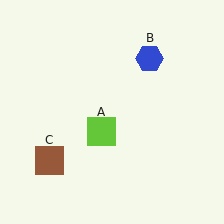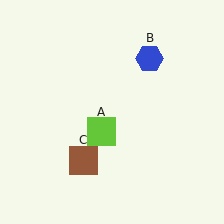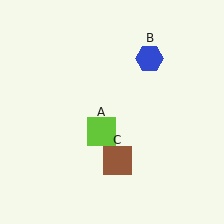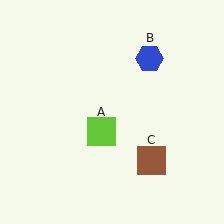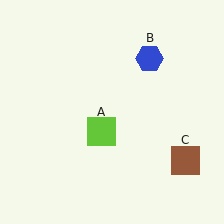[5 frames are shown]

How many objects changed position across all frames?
1 object changed position: brown square (object C).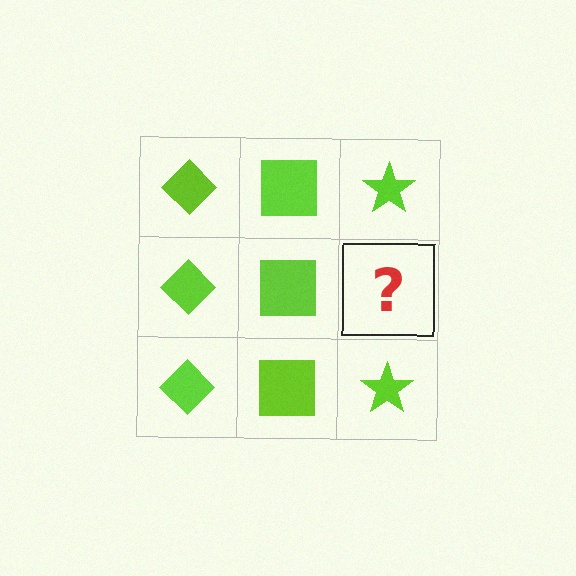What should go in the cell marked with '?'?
The missing cell should contain a lime star.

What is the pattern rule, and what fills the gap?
The rule is that each column has a consistent shape. The gap should be filled with a lime star.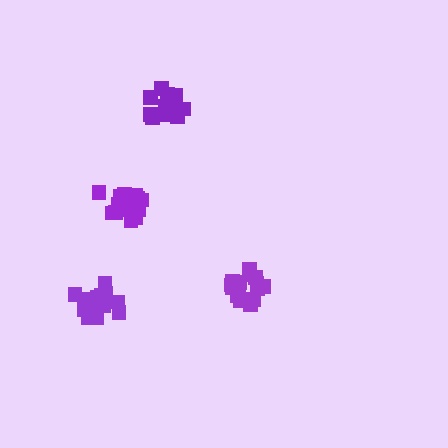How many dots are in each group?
Group 1: 18 dots, Group 2: 19 dots, Group 3: 18 dots, Group 4: 17 dots (72 total).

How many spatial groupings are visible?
There are 4 spatial groupings.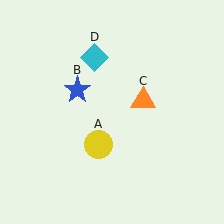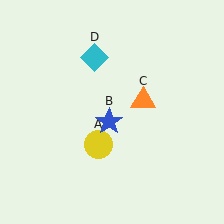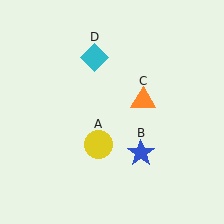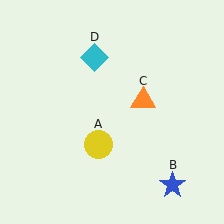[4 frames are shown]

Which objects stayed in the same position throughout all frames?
Yellow circle (object A) and orange triangle (object C) and cyan diamond (object D) remained stationary.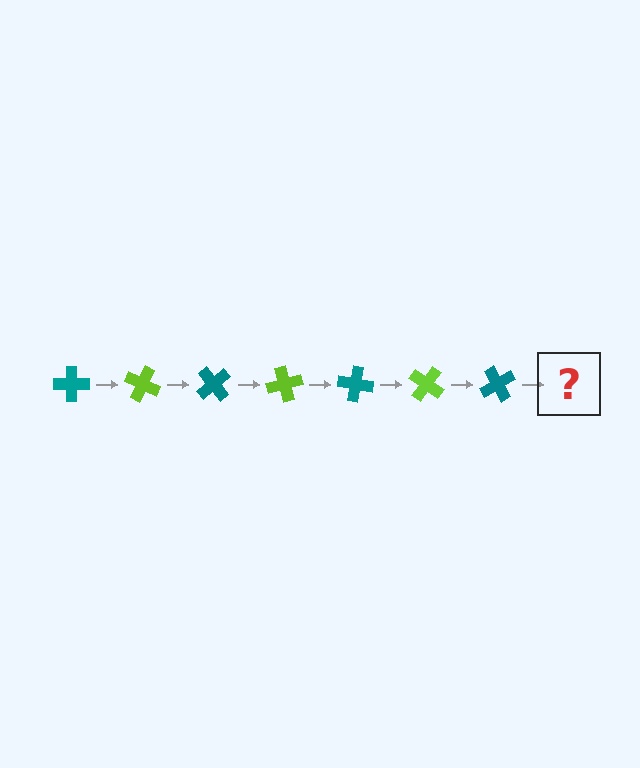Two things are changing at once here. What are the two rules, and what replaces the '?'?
The two rules are that it rotates 25 degrees each step and the color cycles through teal and lime. The '?' should be a lime cross, rotated 175 degrees from the start.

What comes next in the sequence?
The next element should be a lime cross, rotated 175 degrees from the start.